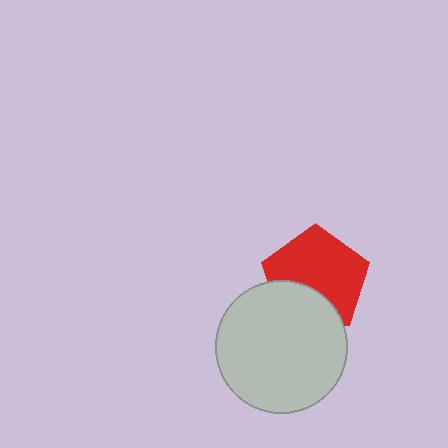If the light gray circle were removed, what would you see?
You would see the complete red pentagon.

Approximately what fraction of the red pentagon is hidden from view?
Roughly 31% of the red pentagon is hidden behind the light gray circle.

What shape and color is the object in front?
The object in front is a light gray circle.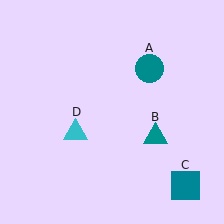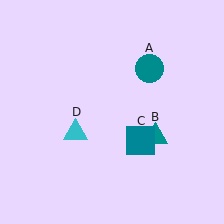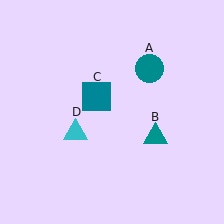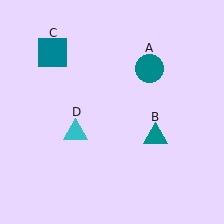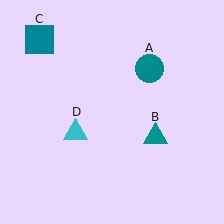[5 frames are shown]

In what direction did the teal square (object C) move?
The teal square (object C) moved up and to the left.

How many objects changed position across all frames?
1 object changed position: teal square (object C).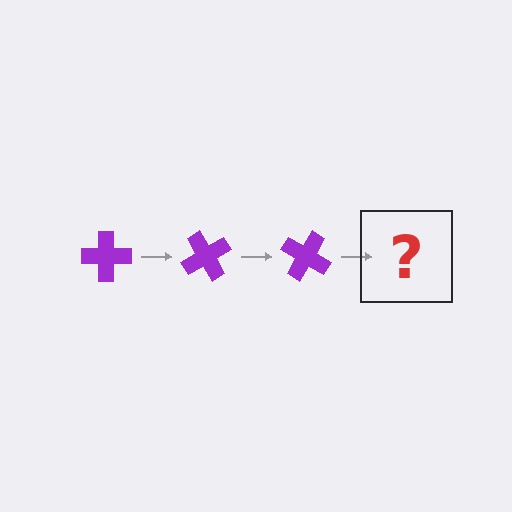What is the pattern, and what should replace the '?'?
The pattern is that the cross rotates 60 degrees each step. The '?' should be a purple cross rotated 180 degrees.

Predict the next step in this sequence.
The next step is a purple cross rotated 180 degrees.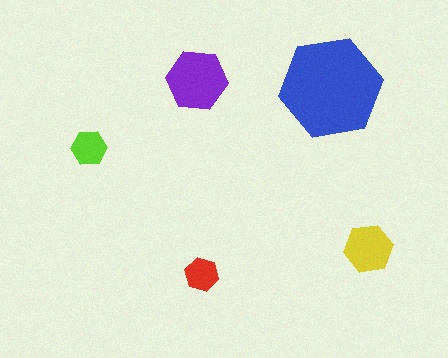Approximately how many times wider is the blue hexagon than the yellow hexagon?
About 2 times wider.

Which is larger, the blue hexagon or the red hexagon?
The blue one.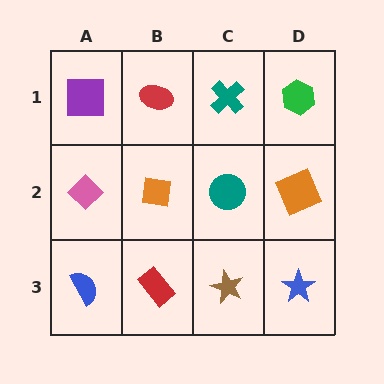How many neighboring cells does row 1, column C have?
3.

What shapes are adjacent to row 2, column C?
A teal cross (row 1, column C), a brown star (row 3, column C), an orange square (row 2, column B), an orange square (row 2, column D).